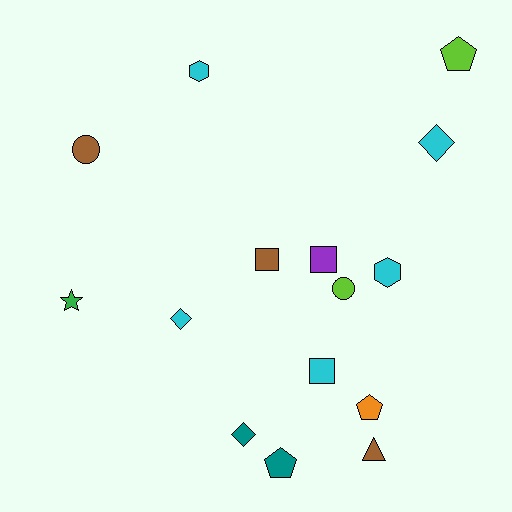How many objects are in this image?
There are 15 objects.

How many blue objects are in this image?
There are no blue objects.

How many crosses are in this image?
There are no crosses.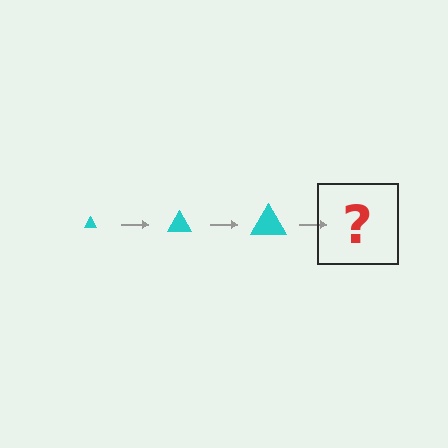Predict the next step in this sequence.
The next step is a cyan triangle, larger than the previous one.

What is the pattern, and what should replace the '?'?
The pattern is that the triangle gets progressively larger each step. The '?' should be a cyan triangle, larger than the previous one.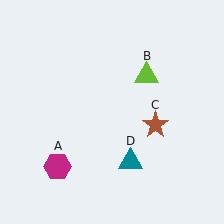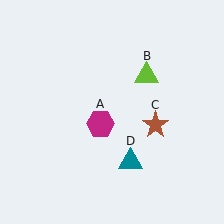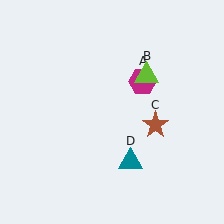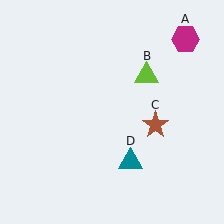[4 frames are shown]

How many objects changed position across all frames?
1 object changed position: magenta hexagon (object A).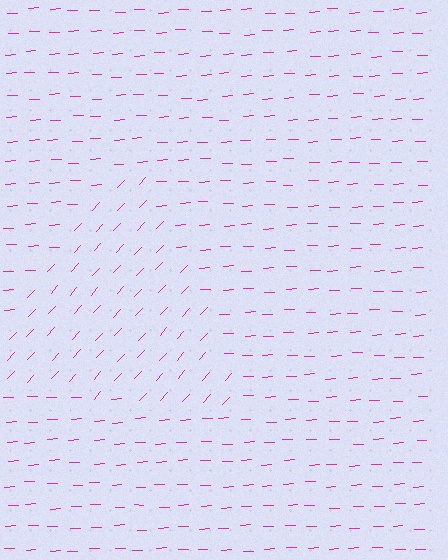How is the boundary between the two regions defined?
The boundary is defined purely by a change in line orientation (approximately 45 degrees difference). All lines are the same color and thickness.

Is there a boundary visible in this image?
Yes, there is a texture boundary formed by a change in line orientation.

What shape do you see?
I see a triangle.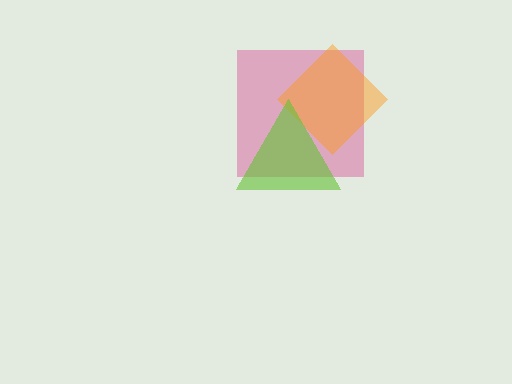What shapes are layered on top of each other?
The layered shapes are: a pink square, an orange diamond, a lime triangle.